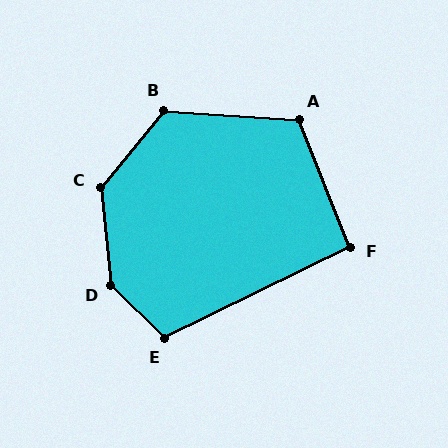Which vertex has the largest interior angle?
D, at approximately 140 degrees.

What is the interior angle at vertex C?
Approximately 135 degrees (obtuse).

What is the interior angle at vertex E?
Approximately 110 degrees (obtuse).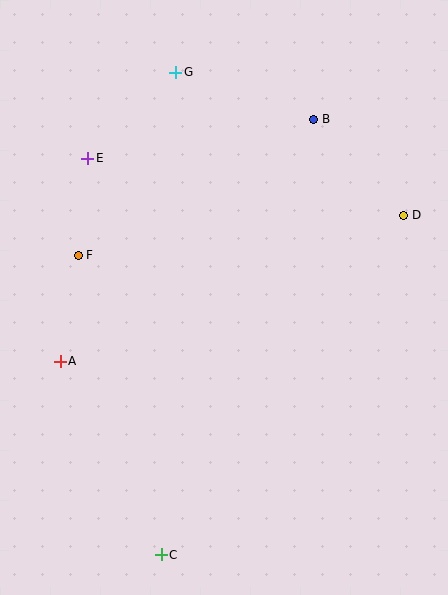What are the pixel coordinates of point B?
Point B is at (314, 119).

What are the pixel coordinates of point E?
Point E is at (88, 158).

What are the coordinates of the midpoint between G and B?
The midpoint between G and B is at (245, 96).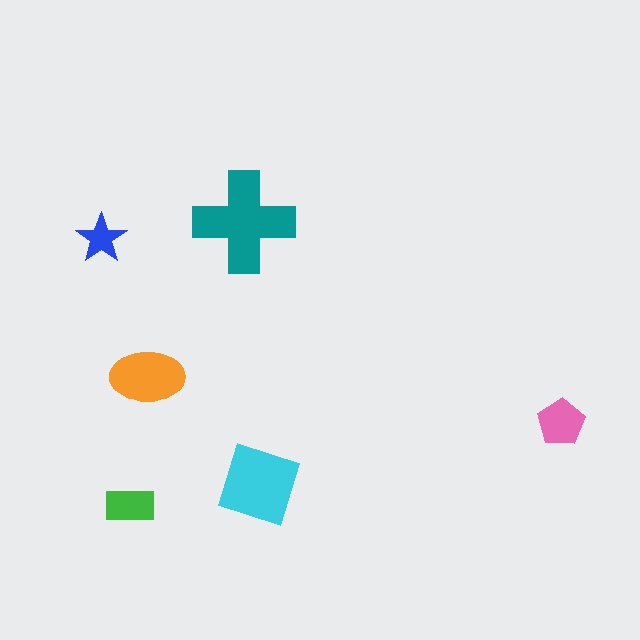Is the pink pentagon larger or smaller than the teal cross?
Smaller.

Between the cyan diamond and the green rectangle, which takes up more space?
The cyan diamond.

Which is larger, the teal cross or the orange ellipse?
The teal cross.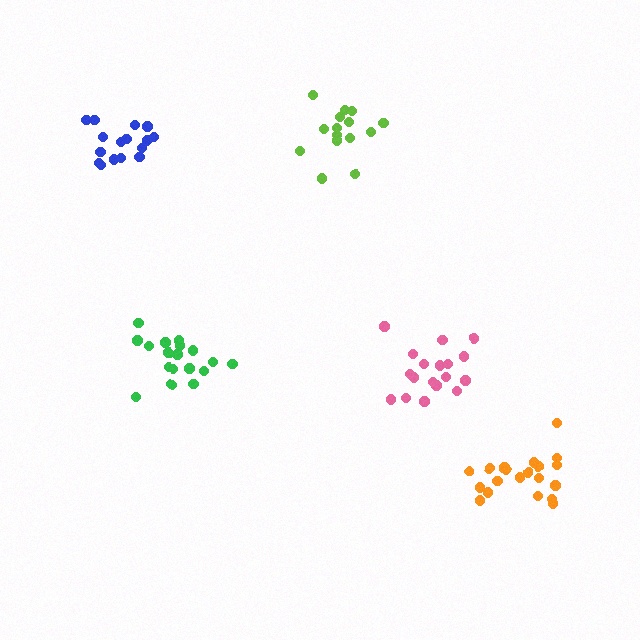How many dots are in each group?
Group 1: 16 dots, Group 2: 18 dots, Group 3: 20 dots, Group 4: 18 dots, Group 5: 15 dots (87 total).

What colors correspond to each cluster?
The clusters are colored: blue, pink, orange, green, lime.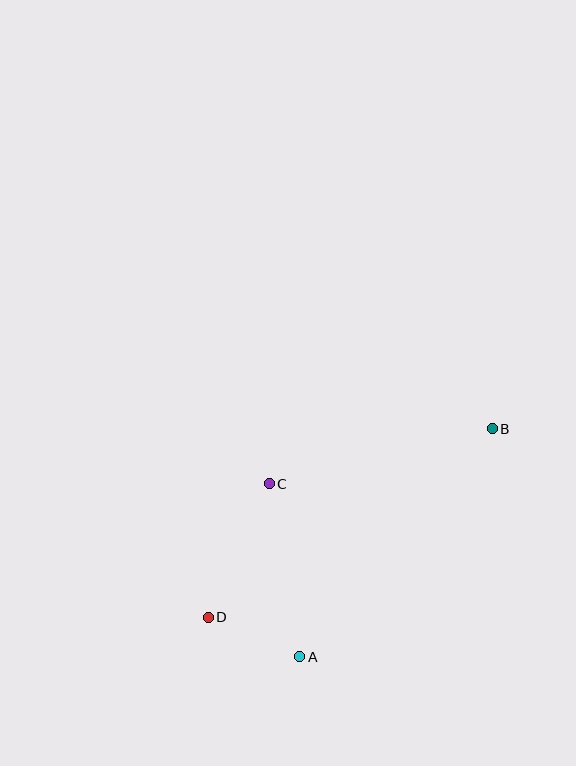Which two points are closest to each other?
Points A and D are closest to each other.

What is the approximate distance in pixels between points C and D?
The distance between C and D is approximately 147 pixels.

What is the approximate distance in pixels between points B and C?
The distance between B and C is approximately 230 pixels.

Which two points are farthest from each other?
Points B and D are farthest from each other.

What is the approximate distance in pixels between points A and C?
The distance between A and C is approximately 176 pixels.